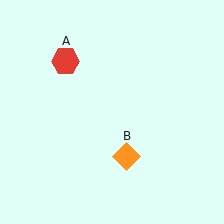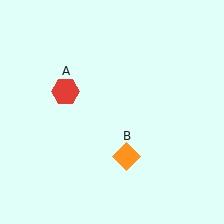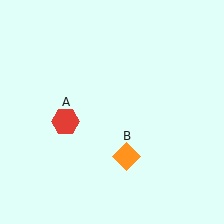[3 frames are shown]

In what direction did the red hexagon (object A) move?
The red hexagon (object A) moved down.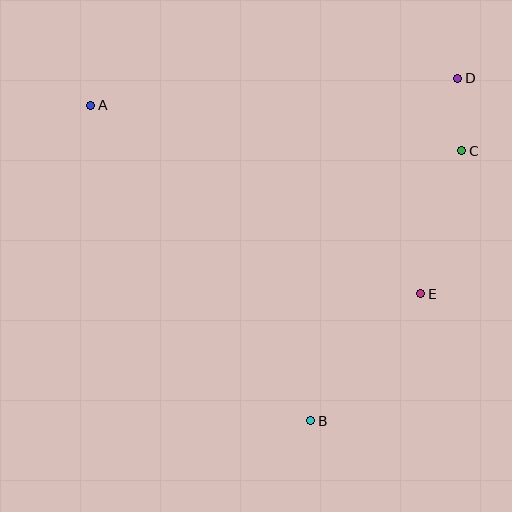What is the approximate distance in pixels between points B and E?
The distance between B and E is approximately 168 pixels.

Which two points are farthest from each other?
Points A and B are farthest from each other.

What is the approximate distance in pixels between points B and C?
The distance between B and C is approximately 309 pixels.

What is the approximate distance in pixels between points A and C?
The distance between A and C is approximately 374 pixels.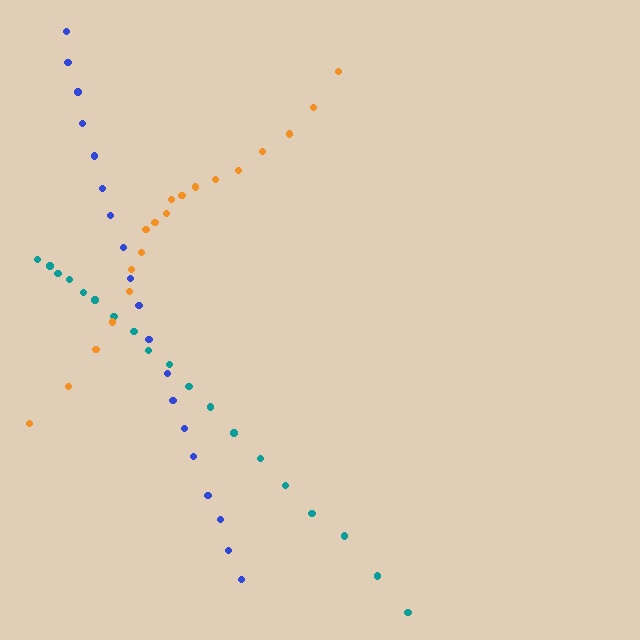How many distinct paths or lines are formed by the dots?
There are 3 distinct paths.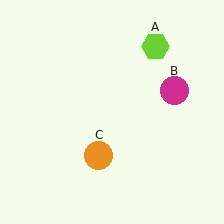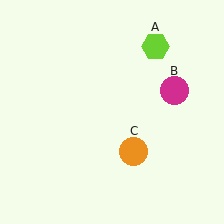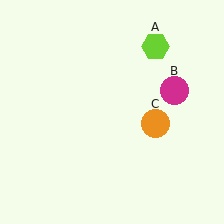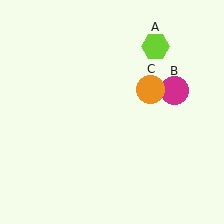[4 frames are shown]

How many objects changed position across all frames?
1 object changed position: orange circle (object C).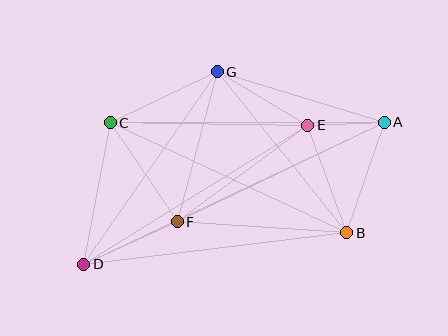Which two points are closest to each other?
Points A and E are closest to each other.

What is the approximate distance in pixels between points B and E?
The distance between B and E is approximately 114 pixels.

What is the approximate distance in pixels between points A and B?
The distance between A and B is approximately 116 pixels.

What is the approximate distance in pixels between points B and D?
The distance between B and D is approximately 265 pixels.